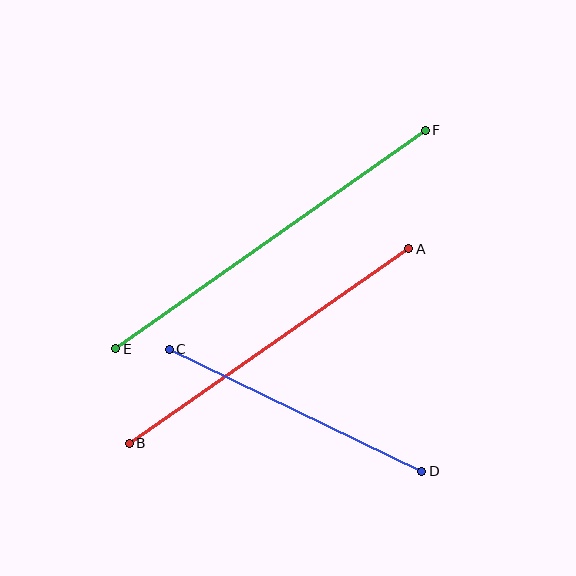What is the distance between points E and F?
The distance is approximately 379 pixels.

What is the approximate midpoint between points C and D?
The midpoint is at approximately (296, 410) pixels.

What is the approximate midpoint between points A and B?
The midpoint is at approximately (269, 346) pixels.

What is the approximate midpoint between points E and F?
The midpoint is at approximately (270, 240) pixels.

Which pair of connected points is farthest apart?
Points E and F are farthest apart.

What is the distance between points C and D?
The distance is approximately 280 pixels.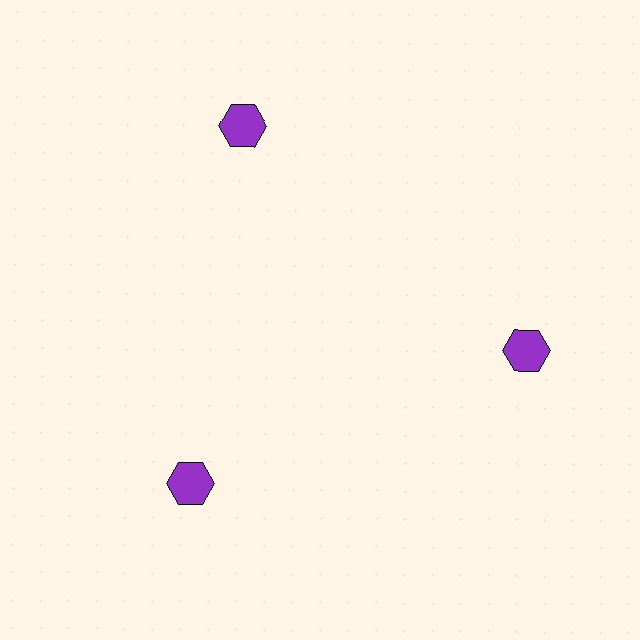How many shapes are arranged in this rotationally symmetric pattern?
There are 3 shapes, arranged in 3 groups of 1.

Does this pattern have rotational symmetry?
Yes, this pattern has 3-fold rotational symmetry. It looks the same after rotating 120 degrees around the center.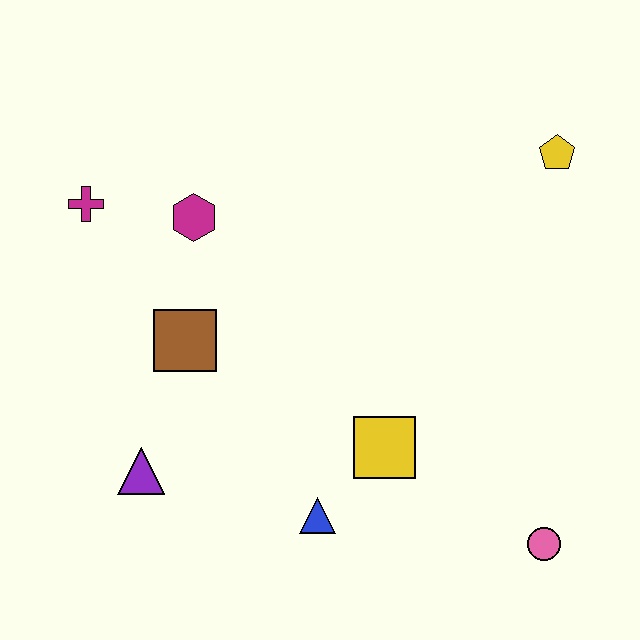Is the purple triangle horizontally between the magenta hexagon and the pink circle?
No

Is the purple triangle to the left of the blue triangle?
Yes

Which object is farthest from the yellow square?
The magenta cross is farthest from the yellow square.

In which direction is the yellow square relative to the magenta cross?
The yellow square is to the right of the magenta cross.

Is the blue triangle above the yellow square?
No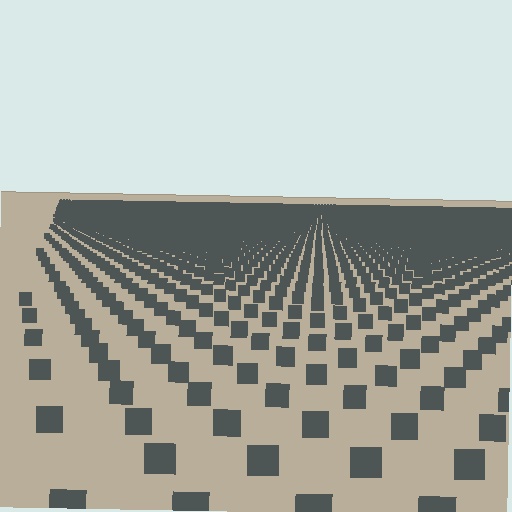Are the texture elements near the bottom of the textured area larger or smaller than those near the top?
Larger. Near the bottom, elements are closer to the viewer and appear at a bigger on-screen size.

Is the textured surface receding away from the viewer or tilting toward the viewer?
The surface is receding away from the viewer. Texture elements get smaller and denser toward the top.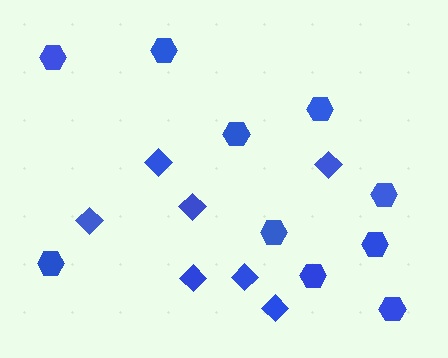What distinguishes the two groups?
There are 2 groups: one group of hexagons (10) and one group of diamonds (7).